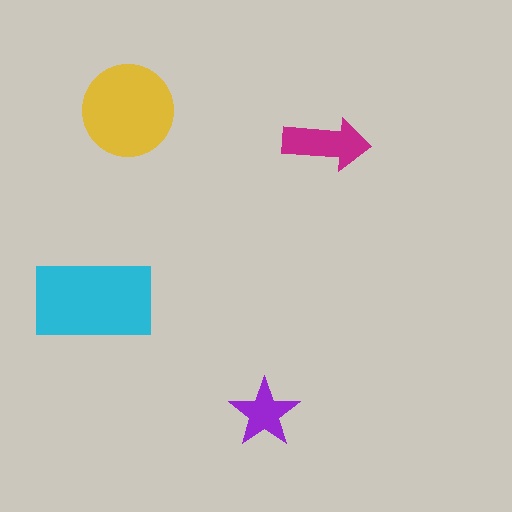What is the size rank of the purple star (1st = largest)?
4th.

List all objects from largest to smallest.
The cyan rectangle, the yellow circle, the magenta arrow, the purple star.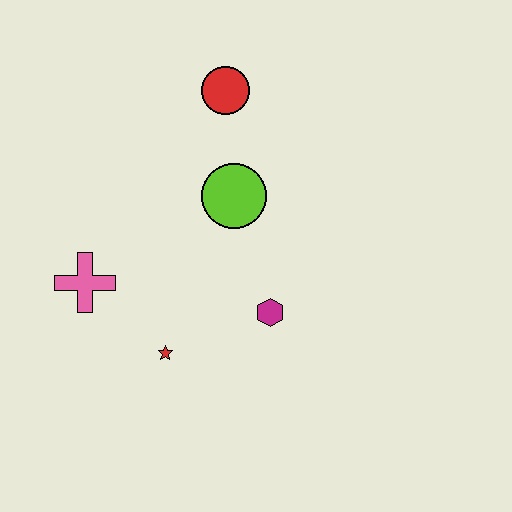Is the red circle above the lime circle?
Yes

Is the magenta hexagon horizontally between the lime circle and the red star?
No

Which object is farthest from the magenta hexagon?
The red circle is farthest from the magenta hexagon.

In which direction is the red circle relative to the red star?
The red circle is above the red star.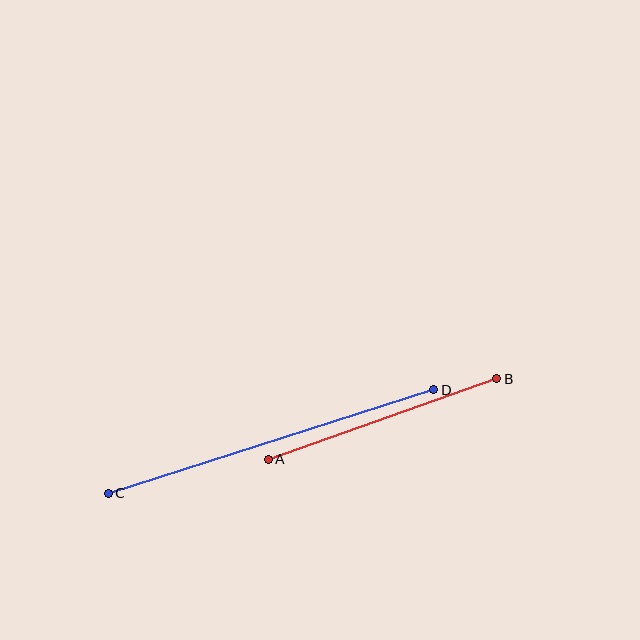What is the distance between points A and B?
The distance is approximately 242 pixels.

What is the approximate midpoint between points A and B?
The midpoint is at approximately (383, 419) pixels.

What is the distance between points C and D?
The distance is approximately 342 pixels.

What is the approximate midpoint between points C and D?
The midpoint is at approximately (271, 441) pixels.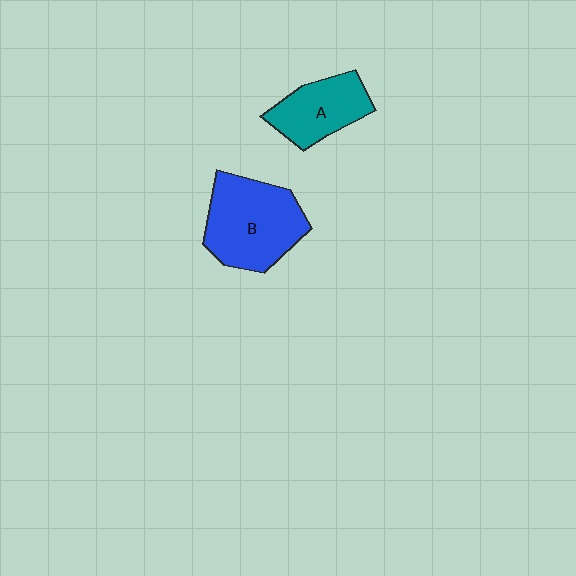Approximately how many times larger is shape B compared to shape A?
Approximately 1.5 times.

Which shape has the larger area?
Shape B (blue).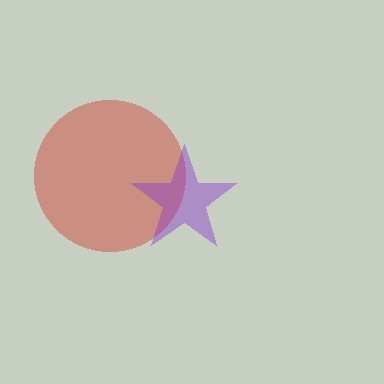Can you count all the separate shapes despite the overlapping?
Yes, there are 2 separate shapes.